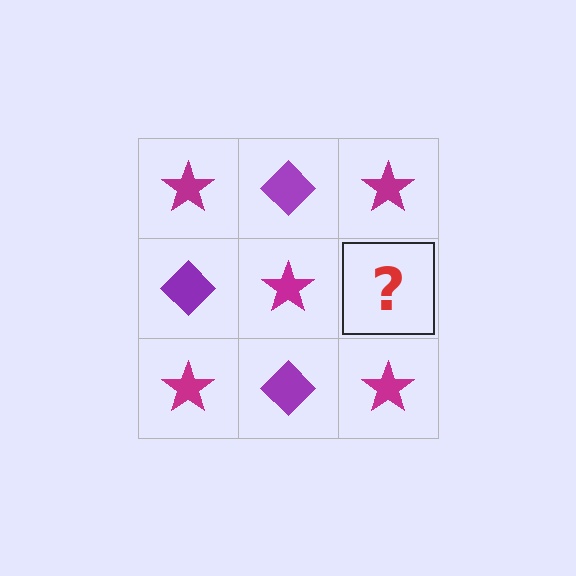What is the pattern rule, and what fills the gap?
The rule is that it alternates magenta star and purple diamond in a checkerboard pattern. The gap should be filled with a purple diamond.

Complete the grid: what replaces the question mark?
The question mark should be replaced with a purple diamond.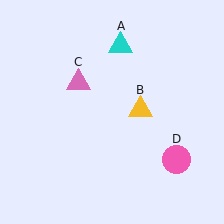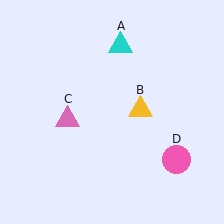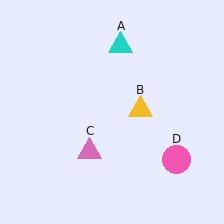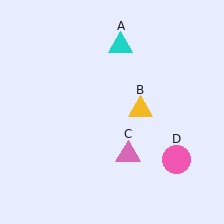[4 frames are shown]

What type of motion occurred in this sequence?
The pink triangle (object C) rotated counterclockwise around the center of the scene.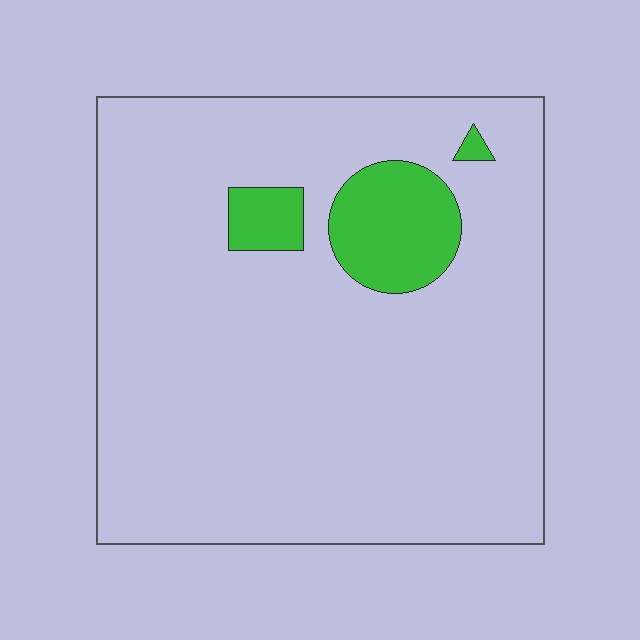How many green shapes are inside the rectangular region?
3.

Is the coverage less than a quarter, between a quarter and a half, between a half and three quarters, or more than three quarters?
Less than a quarter.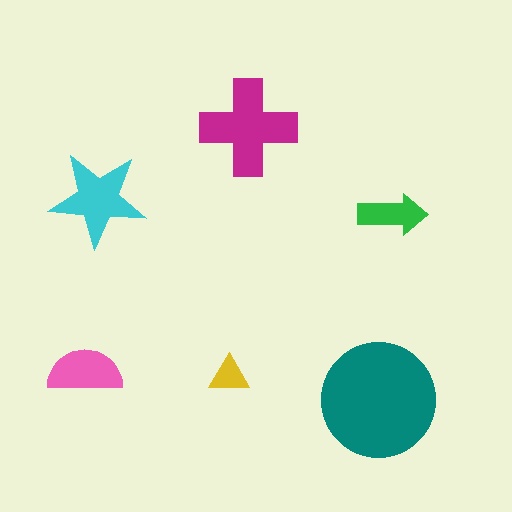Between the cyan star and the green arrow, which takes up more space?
The cyan star.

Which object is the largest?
The teal circle.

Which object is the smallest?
The yellow triangle.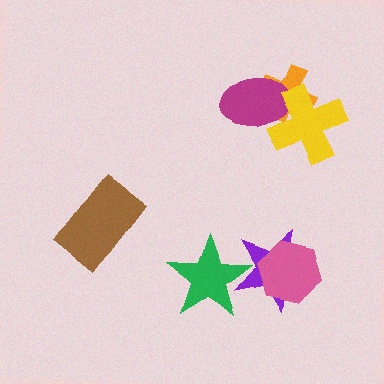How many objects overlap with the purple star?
2 objects overlap with the purple star.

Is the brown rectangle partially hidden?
No, no other shape covers it.